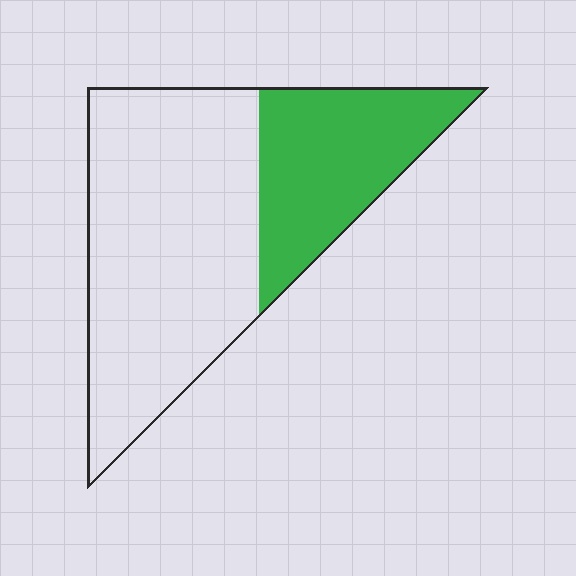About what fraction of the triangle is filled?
About one third (1/3).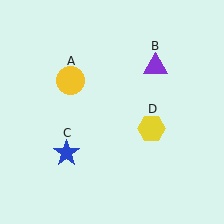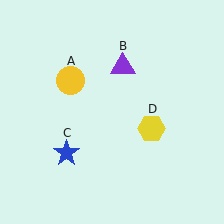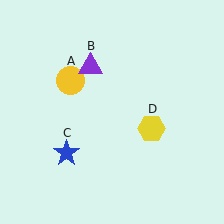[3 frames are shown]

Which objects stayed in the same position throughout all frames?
Yellow circle (object A) and blue star (object C) and yellow hexagon (object D) remained stationary.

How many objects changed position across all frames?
1 object changed position: purple triangle (object B).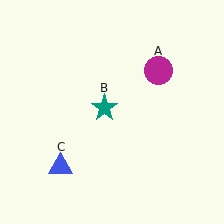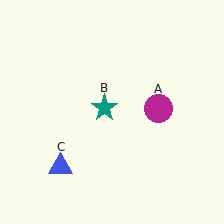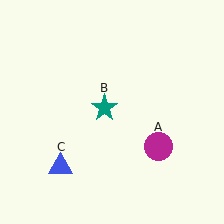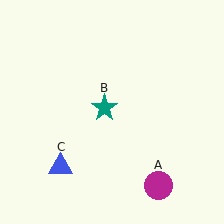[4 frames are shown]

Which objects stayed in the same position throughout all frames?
Teal star (object B) and blue triangle (object C) remained stationary.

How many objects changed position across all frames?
1 object changed position: magenta circle (object A).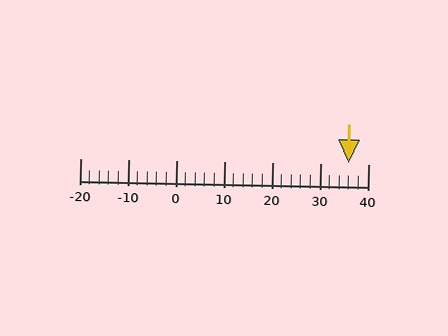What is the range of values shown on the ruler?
The ruler shows values from -20 to 40.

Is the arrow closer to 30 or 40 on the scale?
The arrow is closer to 40.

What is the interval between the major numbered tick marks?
The major tick marks are spaced 10 units apart.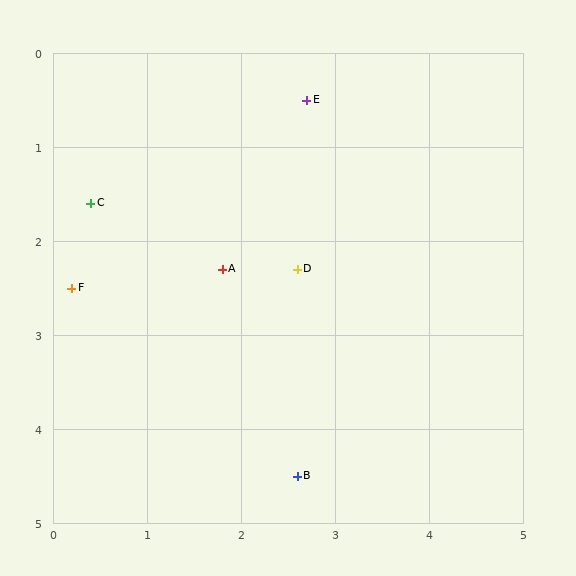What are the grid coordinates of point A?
Point A is at approximately (1.8, 2.3).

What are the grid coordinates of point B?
Point B is at approximately (2.6, 4.5).